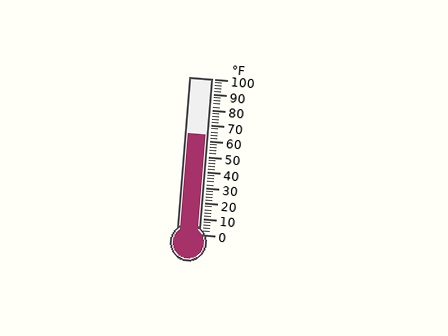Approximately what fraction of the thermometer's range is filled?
The thermometer is filled to approximately 65% of its range.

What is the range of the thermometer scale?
The thermometer scale ranges from 0°F to 100°F.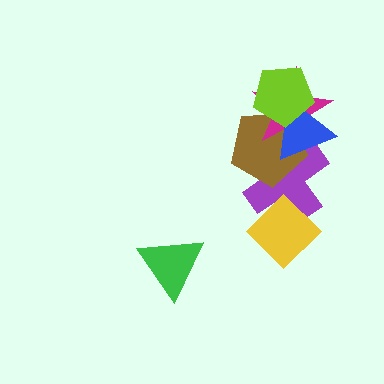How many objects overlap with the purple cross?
4 objects overlap with the purple cross.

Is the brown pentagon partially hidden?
Yes, it is partially covered by another shape.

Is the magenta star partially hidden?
Yes, it is partially covered by another shape.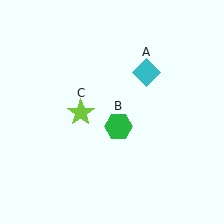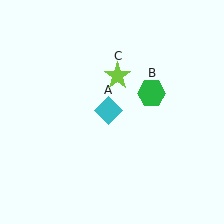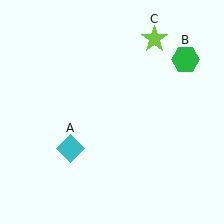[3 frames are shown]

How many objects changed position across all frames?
3 objects changed position: cyan diamond (object A), green hexagon (object B), lime star (object C).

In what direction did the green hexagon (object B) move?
The green hexagon (object B) moved up and to the right.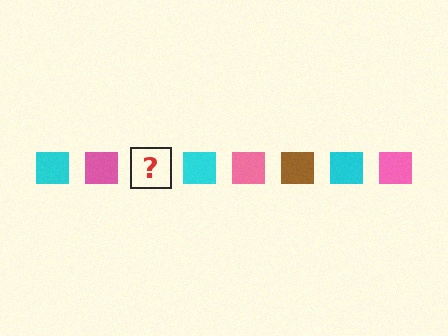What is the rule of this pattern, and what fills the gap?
The rule is that the pattern cycles through cyan, pink, brown squares. The gap should be filled with a brown square.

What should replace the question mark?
The question mark should be replaced with a brown square.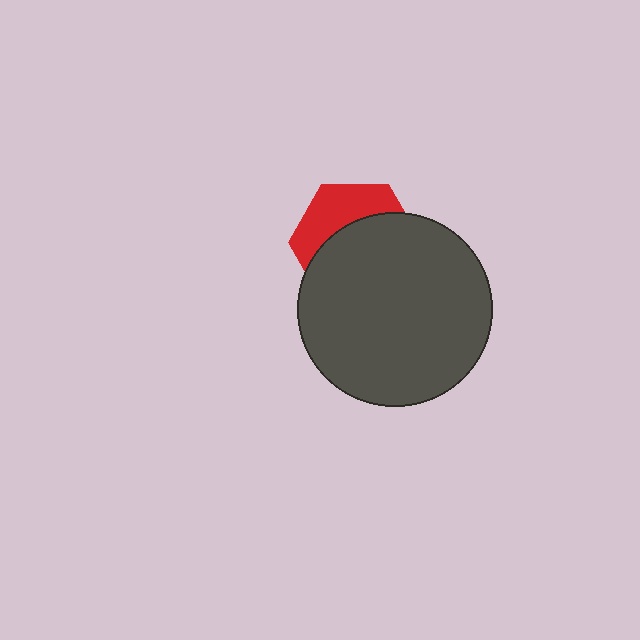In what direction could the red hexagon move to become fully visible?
The red hexagon could move up. That would shift it out from behind the dark gray circle entirely.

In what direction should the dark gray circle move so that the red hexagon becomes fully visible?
The dark gray circle should move down. That is the shortest direction to clear the overlap and leave the red hexagon fully visible.